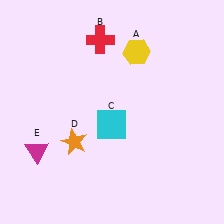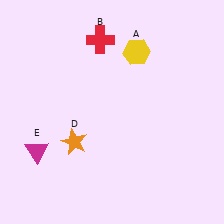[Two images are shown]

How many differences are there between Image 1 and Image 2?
There is 1 difference between the two images.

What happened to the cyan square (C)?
The cyan square (C) was removed in Image 2. It was in the bottom-left area of Image 1.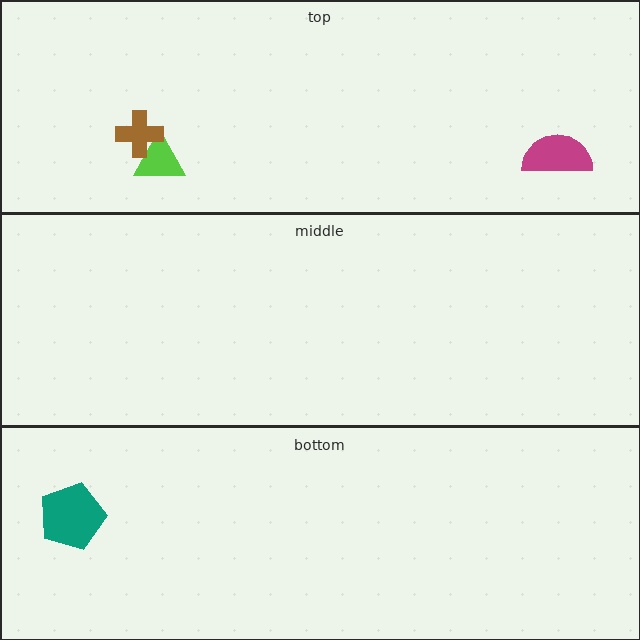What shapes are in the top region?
The magenta semicircle, the lime triangle, the brown cross.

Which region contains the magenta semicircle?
The top region.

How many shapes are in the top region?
3.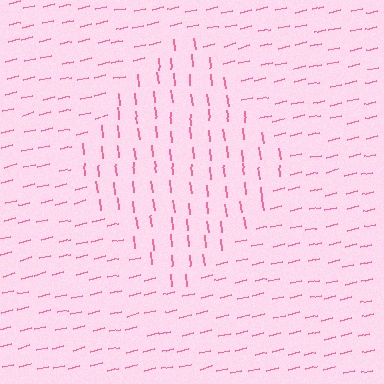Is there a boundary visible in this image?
Yes, there is a texture boundary formed by a change in line orientation.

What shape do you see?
I see a diamond.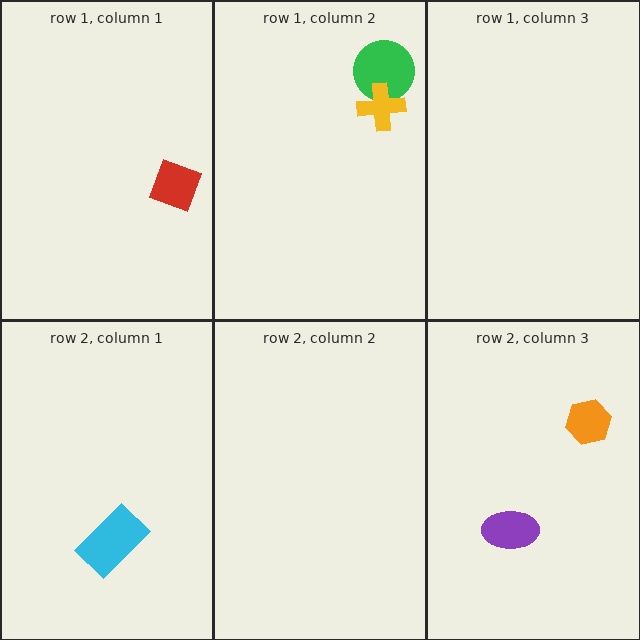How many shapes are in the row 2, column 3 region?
2.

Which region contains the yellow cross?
The row 1, column 2 region.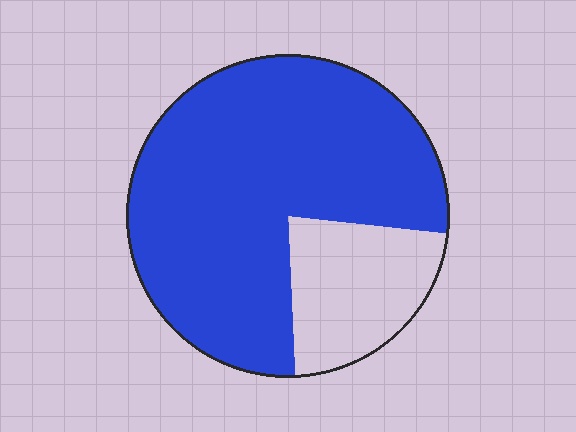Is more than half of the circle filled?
Yes.